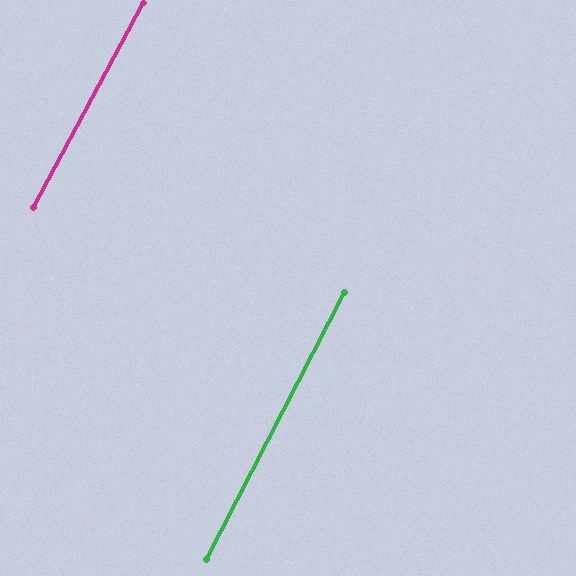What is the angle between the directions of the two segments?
Approximately 1 degree.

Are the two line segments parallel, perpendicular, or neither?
Parallel — their directions differ by only 0.9°.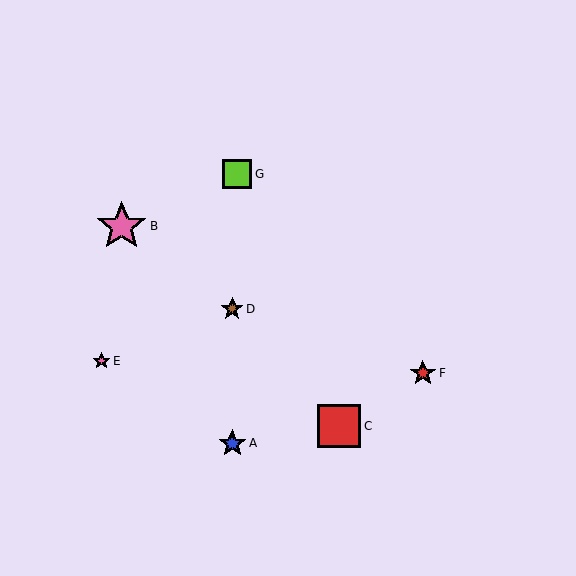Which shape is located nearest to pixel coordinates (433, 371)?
The red star (labeled F) at (423, 373) is nearest to that location.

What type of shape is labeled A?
Shape A is a blue star.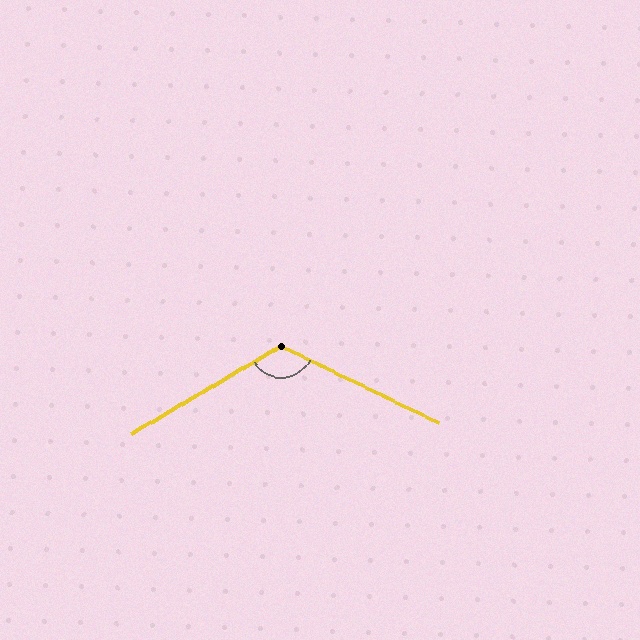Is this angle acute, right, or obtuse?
It is obtuse.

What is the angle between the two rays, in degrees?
Approximately 124 degrees.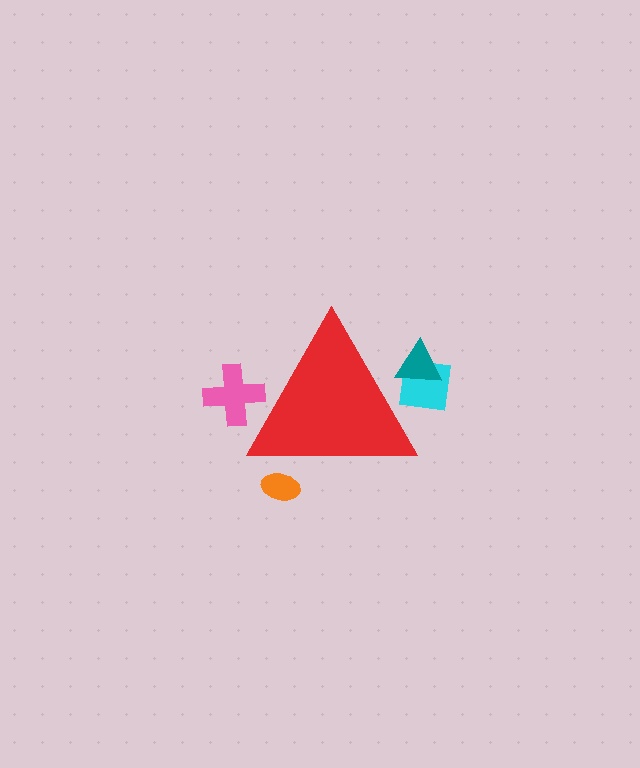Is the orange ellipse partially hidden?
Yes, the orange ellipse is partially hidden behind the red triangle.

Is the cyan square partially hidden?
Yes, the cyan square is partially hidden behind the red triangle.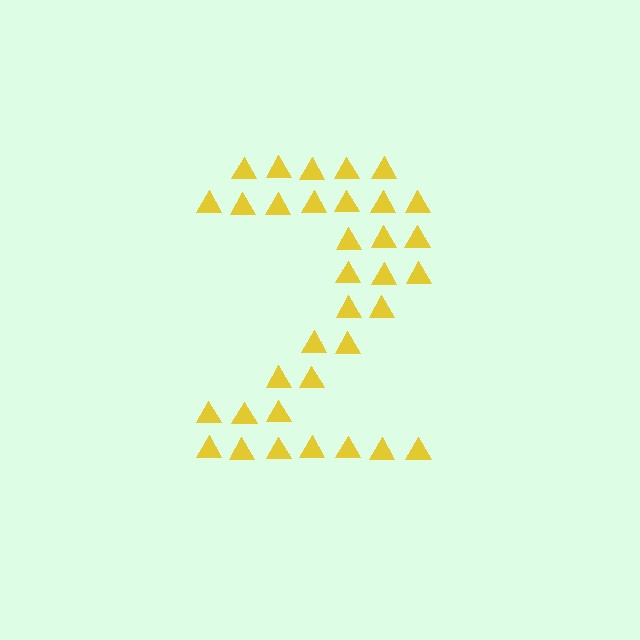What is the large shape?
The large shape is the digit 2.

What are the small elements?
The small elements are triangles.